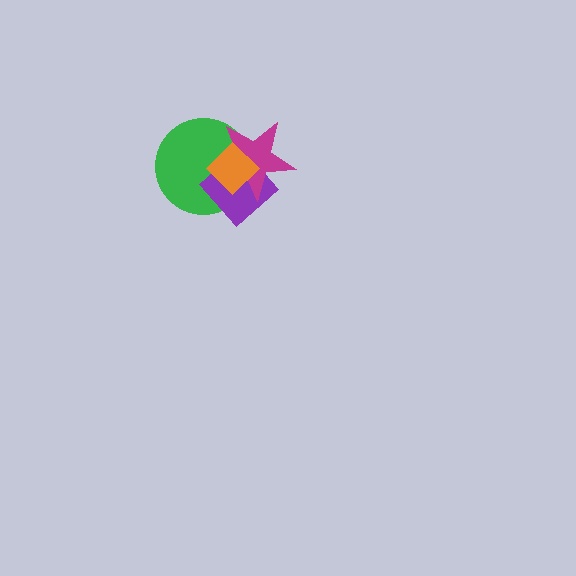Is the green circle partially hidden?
Yes, it is partially covered by another shape.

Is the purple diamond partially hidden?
Yes, it is partially covered by another shape.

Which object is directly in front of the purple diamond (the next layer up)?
The magenta star is directly in front of the purple diamond.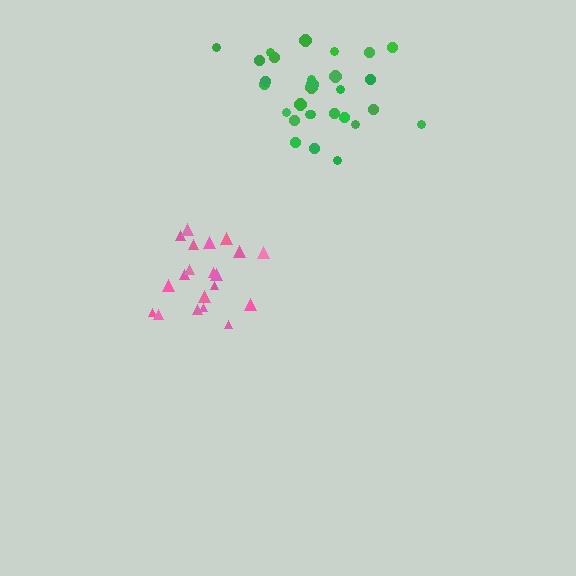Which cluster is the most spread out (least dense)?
Green.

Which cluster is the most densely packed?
Pink.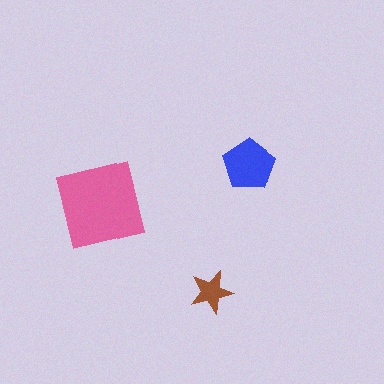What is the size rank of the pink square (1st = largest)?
1st.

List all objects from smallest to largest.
The brown star, the blue pentagon, the pink square.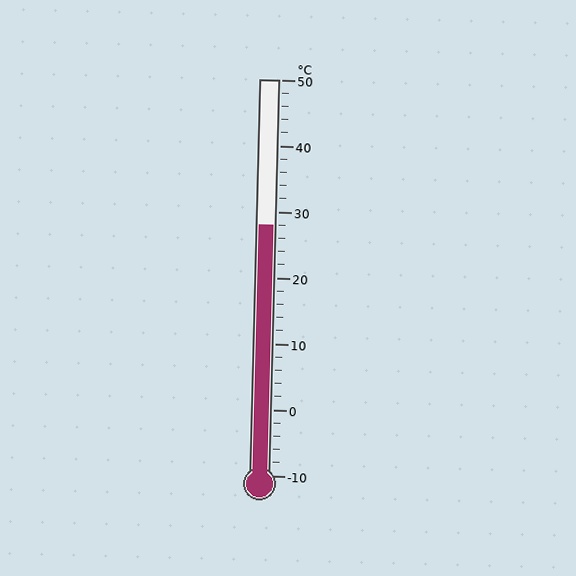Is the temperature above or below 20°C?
The temperature is above 20°C.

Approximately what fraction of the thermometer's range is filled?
The thermometer is filled to approximately 65% of its range.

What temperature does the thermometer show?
The thermometer shows approximately 28°C.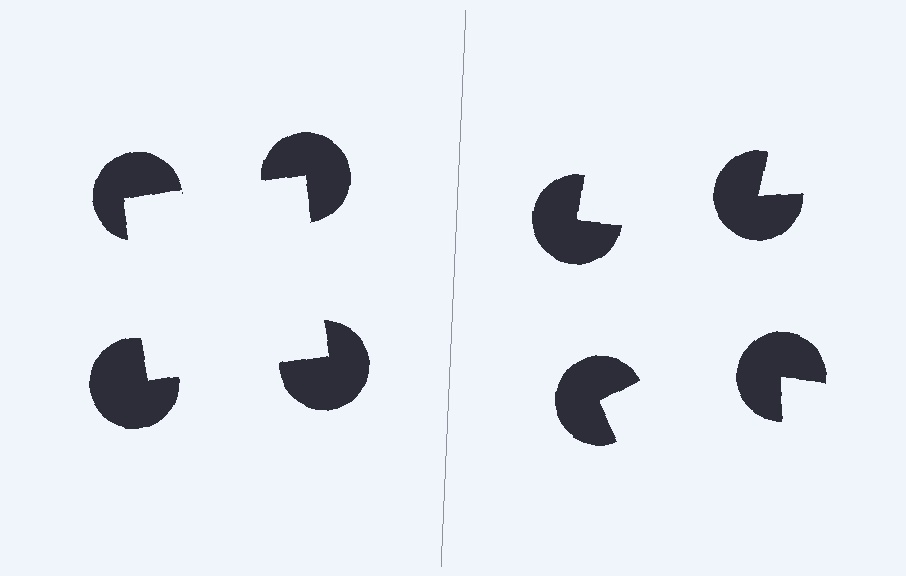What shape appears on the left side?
An illusory square.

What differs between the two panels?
The pac-man discs are positioned identically on both sides; only the wedge orientations differ. On the left they align to a square; on the right they are misaligned.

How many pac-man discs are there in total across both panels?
8 — 4 on each side.